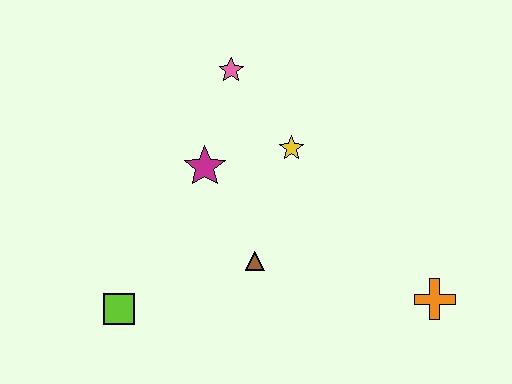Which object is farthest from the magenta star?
The orange cross is farthest from the magenta star.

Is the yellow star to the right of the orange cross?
No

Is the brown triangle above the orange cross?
Yes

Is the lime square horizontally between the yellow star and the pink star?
No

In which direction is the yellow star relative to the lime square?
The yellow star is to the right of the lime square.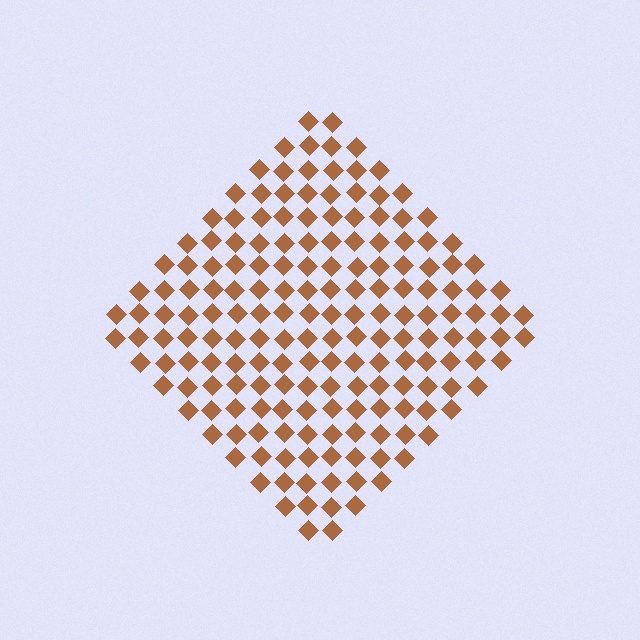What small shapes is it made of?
It is made of small diamonds.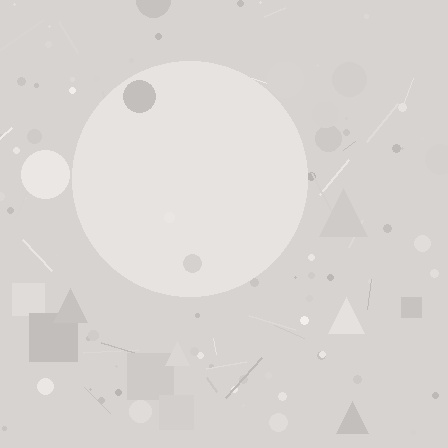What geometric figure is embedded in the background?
A circle is embedded in the background.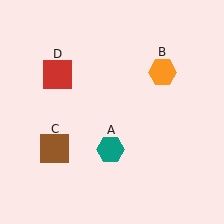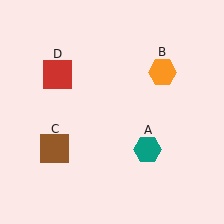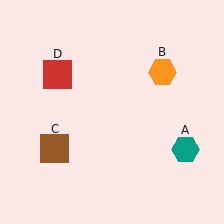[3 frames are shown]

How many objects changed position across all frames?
1 object changed position: teal hexagon (object A).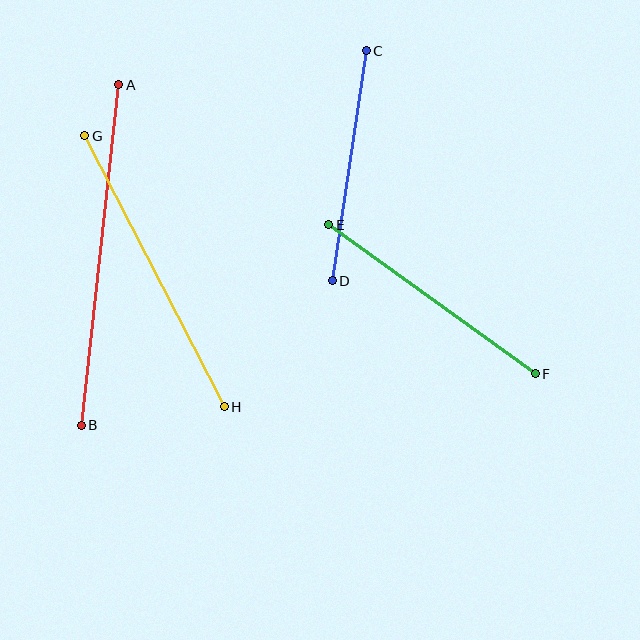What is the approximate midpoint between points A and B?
The midpoint is at approximately (100, 255) pixels.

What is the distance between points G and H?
The distance is approximately 305 pixels.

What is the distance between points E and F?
The distance is approximately 255 pixels.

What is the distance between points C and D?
The distance is approximately 233 pixels.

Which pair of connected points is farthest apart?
Points A and B are farthest apart.